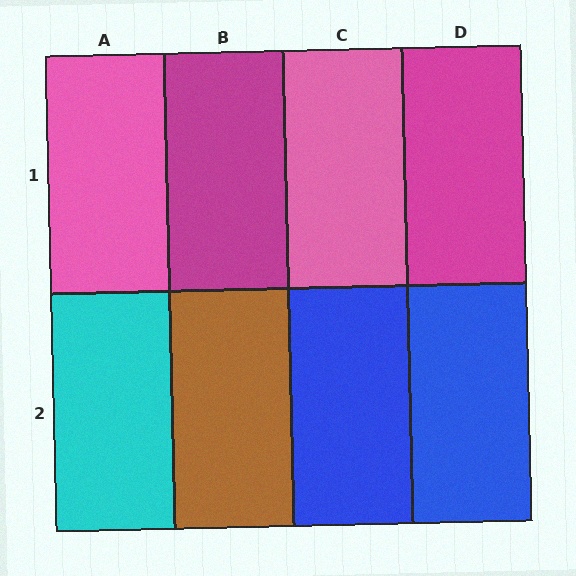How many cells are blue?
2 cells are blue.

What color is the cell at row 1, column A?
Pink.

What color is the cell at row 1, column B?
Magenta.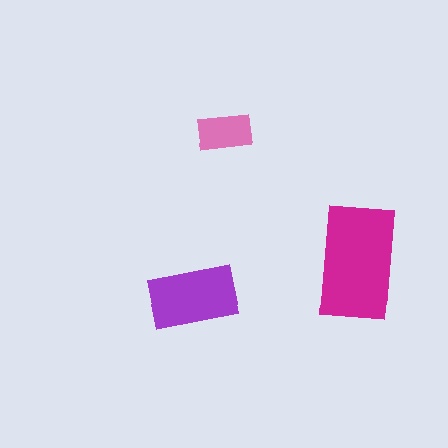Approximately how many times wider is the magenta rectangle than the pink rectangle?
About 2 times wider.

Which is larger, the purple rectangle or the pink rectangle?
The purple one.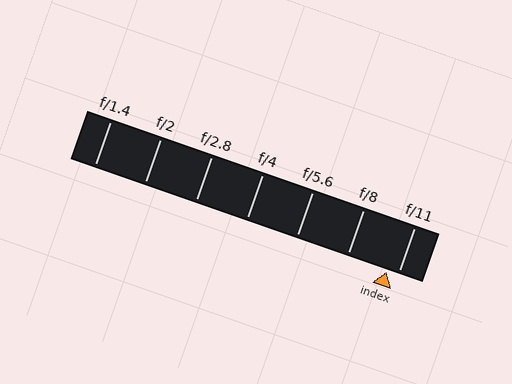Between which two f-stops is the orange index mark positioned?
The index mark is between f/8 and f/11.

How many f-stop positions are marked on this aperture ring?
There are 7 f-stop positions marked.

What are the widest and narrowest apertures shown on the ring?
The widest aperture shown is f/1.4 and the narrowest is f/11.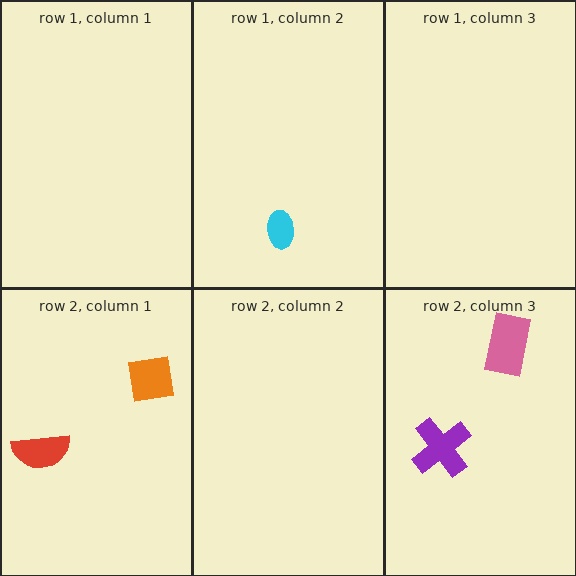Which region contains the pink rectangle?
The row 2, column 3 region.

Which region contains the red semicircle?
The row 2, column 1 region.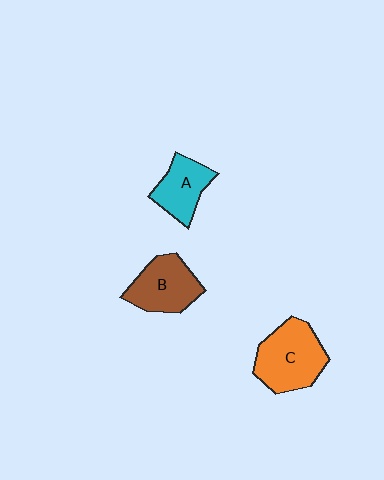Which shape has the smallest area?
Shape A (cyan).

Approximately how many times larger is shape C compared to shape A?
Approximately 1.5 times.